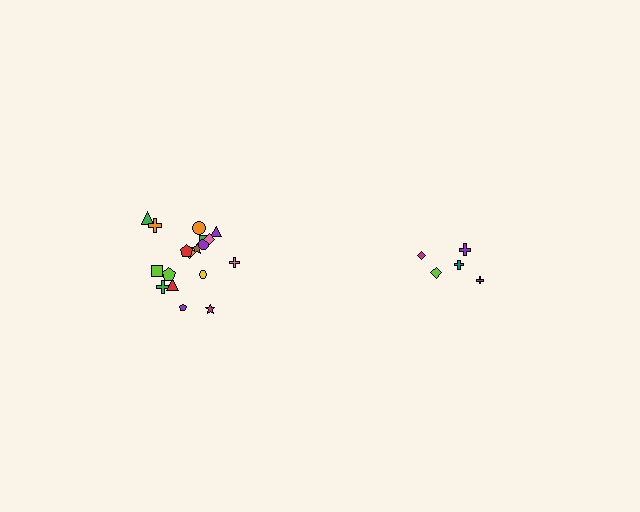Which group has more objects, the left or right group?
The left group.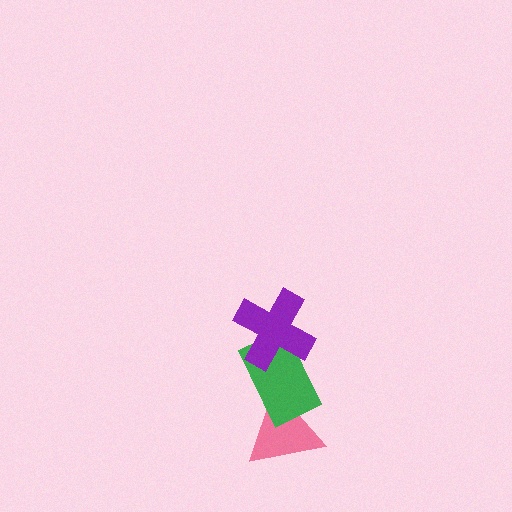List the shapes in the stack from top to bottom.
From top to bottom: the purple cross, the green rectangle, the pink triangle.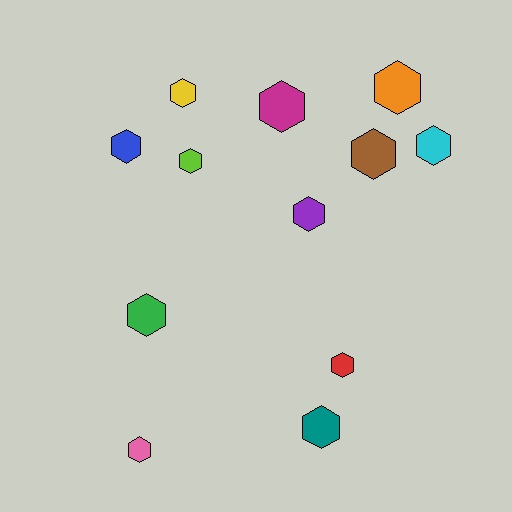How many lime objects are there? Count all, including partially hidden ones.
There is 1 lime object.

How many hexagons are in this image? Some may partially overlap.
There are 12 hexagons.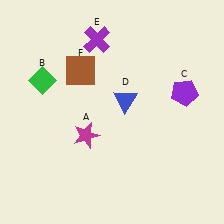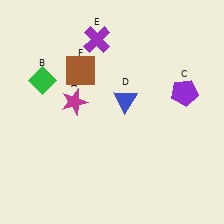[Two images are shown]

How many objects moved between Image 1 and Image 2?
1 object moved between the two images.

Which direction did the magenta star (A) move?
The magenta star (A) moved up.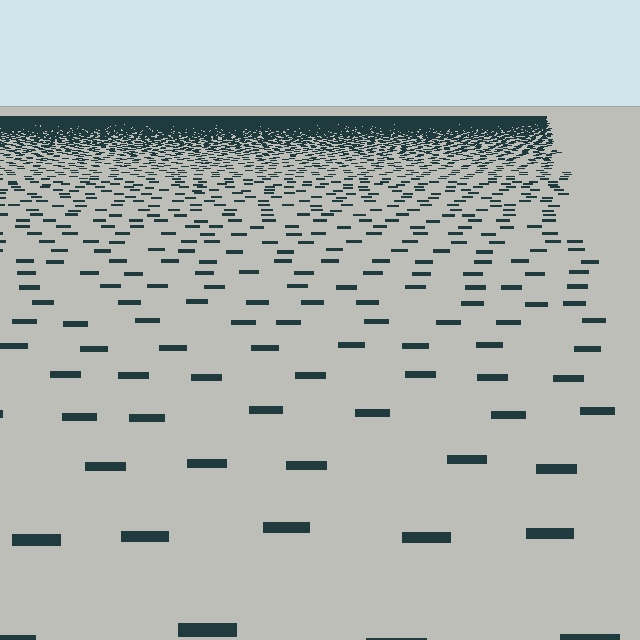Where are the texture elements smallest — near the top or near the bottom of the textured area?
Near the top.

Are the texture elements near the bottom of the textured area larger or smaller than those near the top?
Larger. Near the bottom, elements are closer to the viewer and appear at a bigger on-screen size.